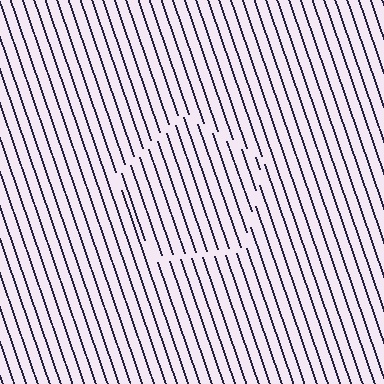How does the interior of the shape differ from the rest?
The interior of the shape contains the same grating, shifted by half a period — the contour is defined by the phase discontinuity where line-ends from the inner and outer gratings abut.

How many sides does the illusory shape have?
5 sides — the line-ends trace a pentagon.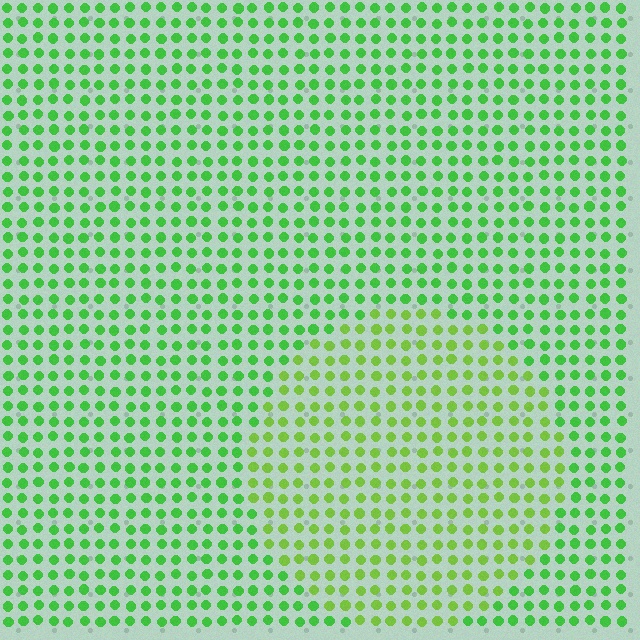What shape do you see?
I see a circle.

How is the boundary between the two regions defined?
The boundary is defined purely by a slight shift in hue (about 26 degrees). Spacing, size, and orientation are identical on both sides.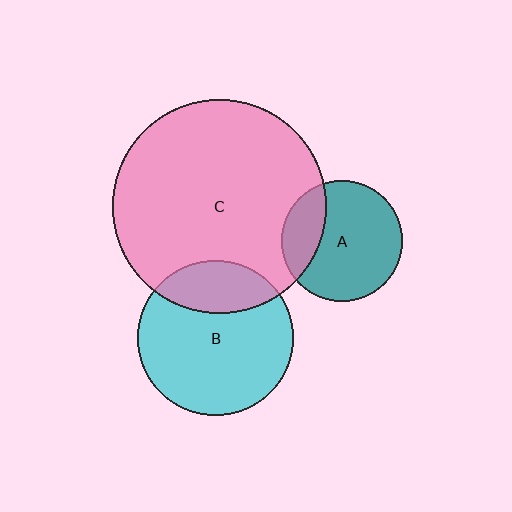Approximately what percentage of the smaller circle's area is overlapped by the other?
Approximately 25%.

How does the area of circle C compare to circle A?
Approximately 3.1 times.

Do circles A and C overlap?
Yes.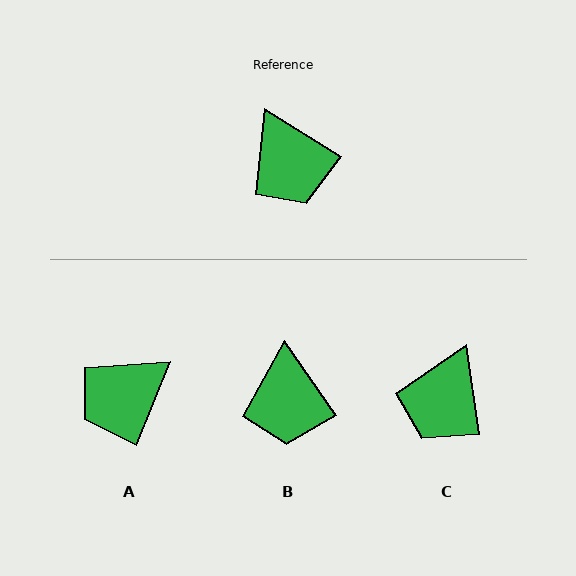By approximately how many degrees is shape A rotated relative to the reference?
Approximately 80 degrees clockwise.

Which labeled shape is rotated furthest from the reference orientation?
A, about 80 degrees away.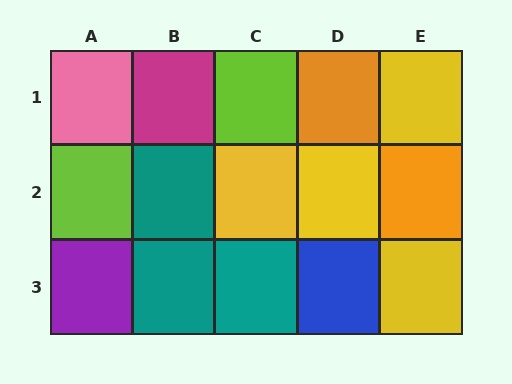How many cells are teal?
3 cells are teal.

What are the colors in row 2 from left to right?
Lime, teal, yellow, yellow, orange.